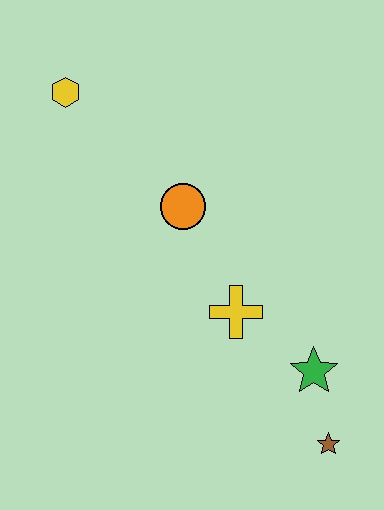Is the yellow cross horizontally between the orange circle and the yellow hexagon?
No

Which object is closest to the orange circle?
The yellow cross is closest to the orange circle.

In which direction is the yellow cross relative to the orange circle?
The yellow cross is below the orange circle.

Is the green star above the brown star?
Yes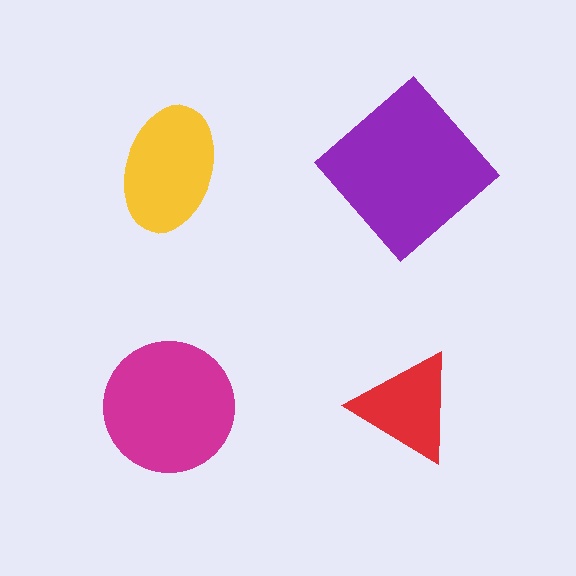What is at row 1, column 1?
A yellow ellipse.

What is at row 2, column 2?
A red triangle.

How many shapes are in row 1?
2 shapes.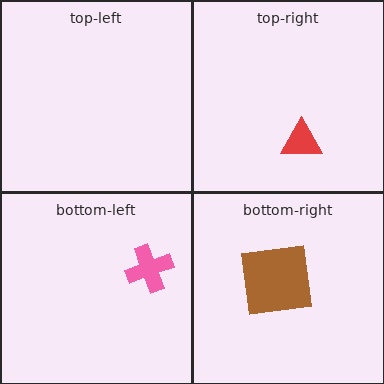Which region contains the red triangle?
The top-right region.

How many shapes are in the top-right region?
1.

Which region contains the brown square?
The bottom-right region.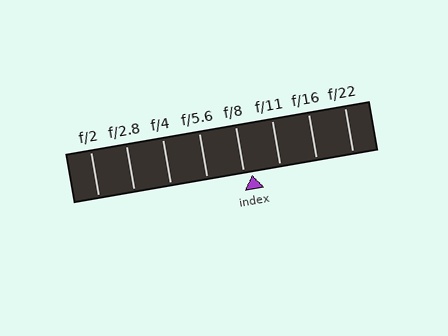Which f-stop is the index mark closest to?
The index mark is closest to f/8.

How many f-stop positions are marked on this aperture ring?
There are 8 f-stop positions marked.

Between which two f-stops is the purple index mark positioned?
The index mark is between f/8 and f/11.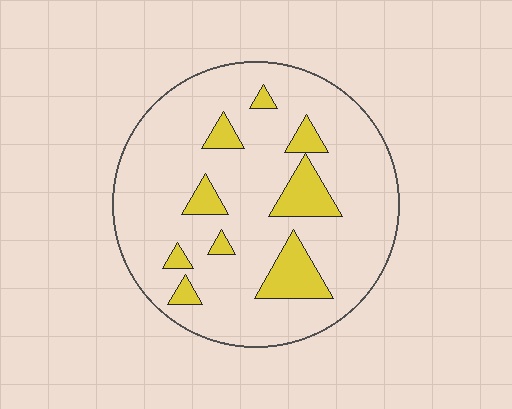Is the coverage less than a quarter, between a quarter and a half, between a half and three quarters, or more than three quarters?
Less than a quarter.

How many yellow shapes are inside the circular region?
9.